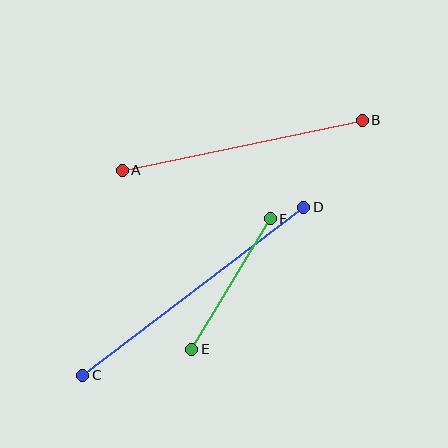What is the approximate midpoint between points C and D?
The midpoint is at approximately (193, 291) pixels.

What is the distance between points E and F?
The distance is approximately 152 pixels.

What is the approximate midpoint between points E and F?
The midpoint is at approximately (231, 284) pixels.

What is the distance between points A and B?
The distance is approximately 245 pixels.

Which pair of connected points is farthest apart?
Points C and D are farthest apart.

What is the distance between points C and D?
The distance is approximately 277 pixels.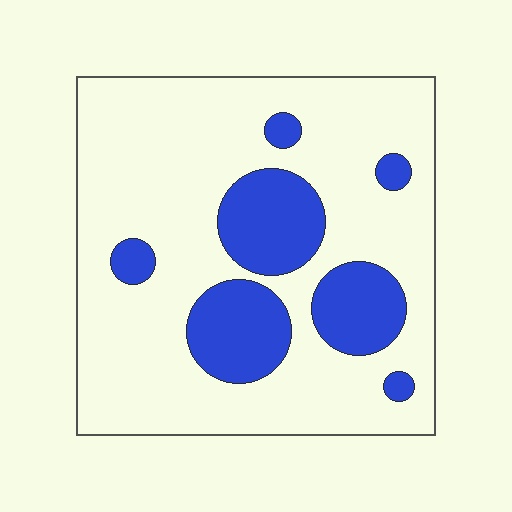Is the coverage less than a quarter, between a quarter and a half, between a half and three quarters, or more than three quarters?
Less than a quarter.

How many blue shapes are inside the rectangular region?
7.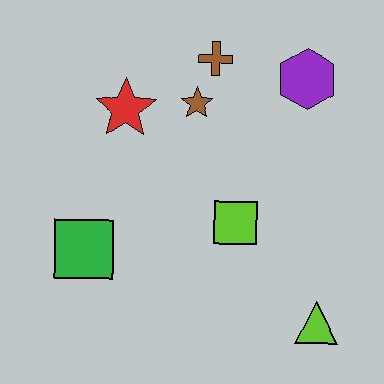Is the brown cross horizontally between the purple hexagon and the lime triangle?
No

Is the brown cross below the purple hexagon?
No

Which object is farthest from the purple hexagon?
The green square is farthest from the purple hexagon.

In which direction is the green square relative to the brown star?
The green square is below the brown star.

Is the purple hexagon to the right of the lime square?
Yes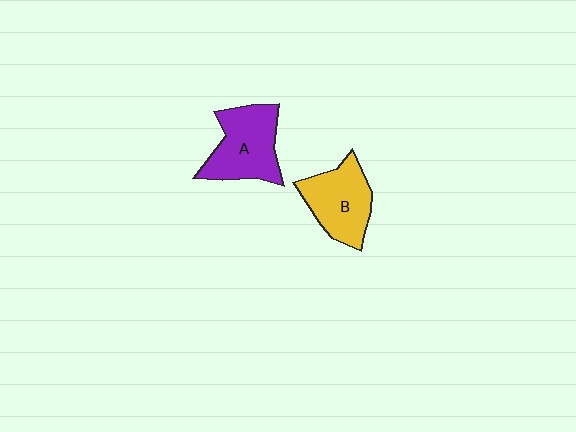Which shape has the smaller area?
Shape B (yellow).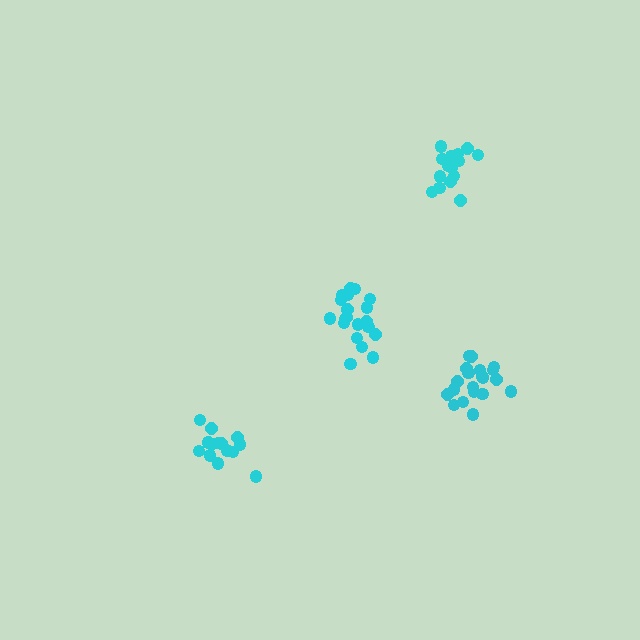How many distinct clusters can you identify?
There are 4 distinct clusters.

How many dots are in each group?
Group 1: 20 dots, Group 2: 15 dots, Group 3: 15 dots, Group 4: 20 dots (70 total).